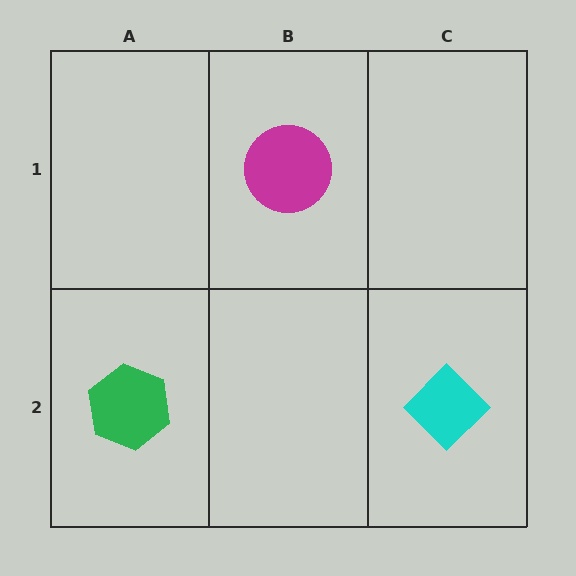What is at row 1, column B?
A magenta circle.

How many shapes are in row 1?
1 shape.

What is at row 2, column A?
A green hexagon.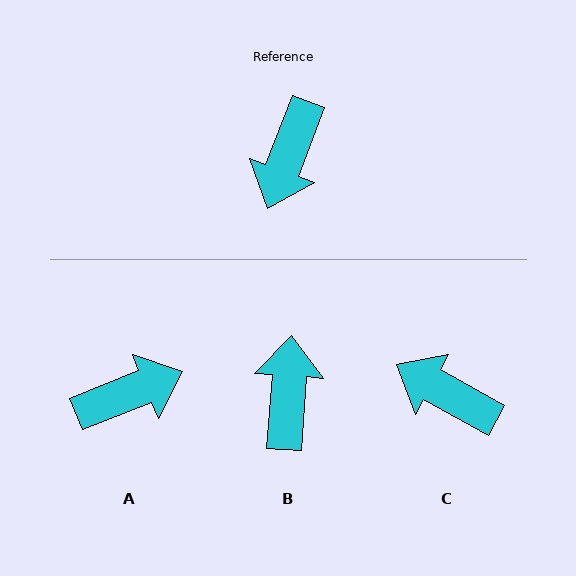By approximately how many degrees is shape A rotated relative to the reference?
Approximately 132 degrees counter-clockwise.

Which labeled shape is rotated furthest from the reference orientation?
B, about 163 degrees away.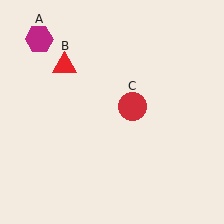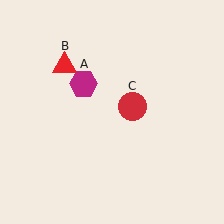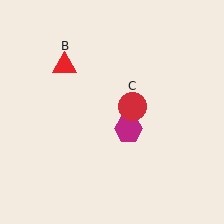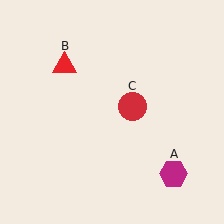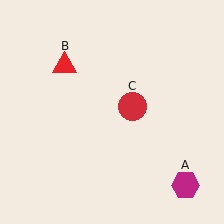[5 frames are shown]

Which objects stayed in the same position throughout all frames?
Red triangle (object B) and red circle (object C) remained stationary.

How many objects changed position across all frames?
1 object changed position: magenta hexagon (object A).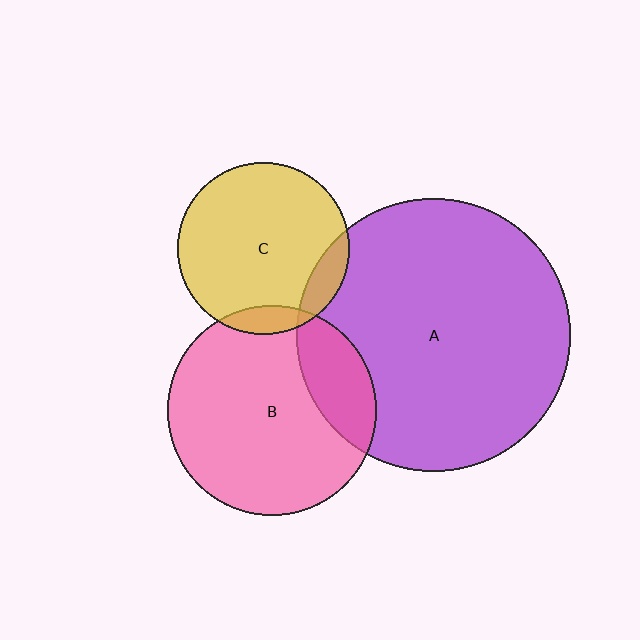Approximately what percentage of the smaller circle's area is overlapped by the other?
Approximately 10%.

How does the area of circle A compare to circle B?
Approximately 1.7 times.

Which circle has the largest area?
Circle A (purple).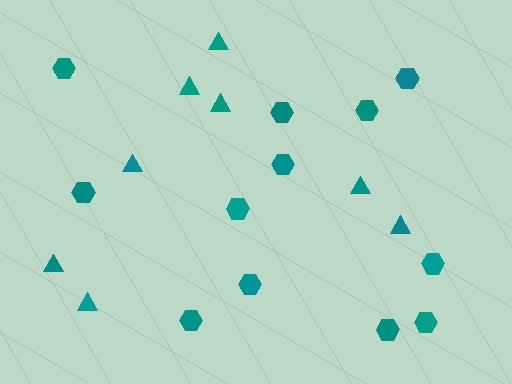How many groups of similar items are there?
There are 2 groups: one group of hexagons (12) and one group of triangles (8).